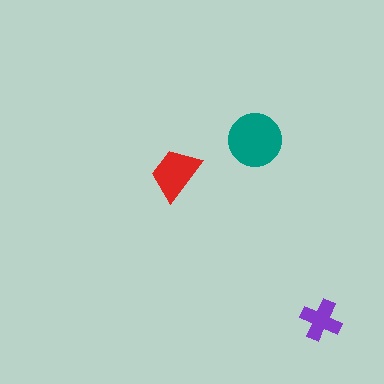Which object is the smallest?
The purple cross.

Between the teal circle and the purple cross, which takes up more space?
The teal circle.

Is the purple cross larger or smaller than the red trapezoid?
Smaller.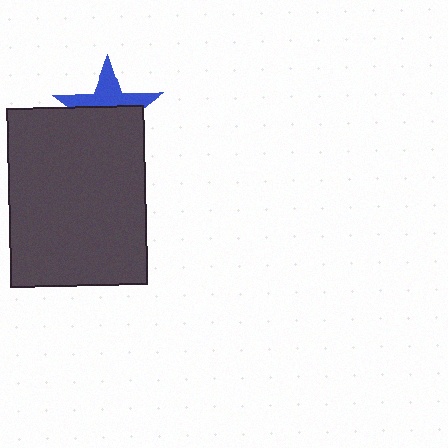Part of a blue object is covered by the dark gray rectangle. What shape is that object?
It is a star.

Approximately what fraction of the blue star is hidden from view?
Roughly 57% of the blue star is hidden behind the dark gray rectangle.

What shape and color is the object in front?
The object in front is a dark gray rectangle.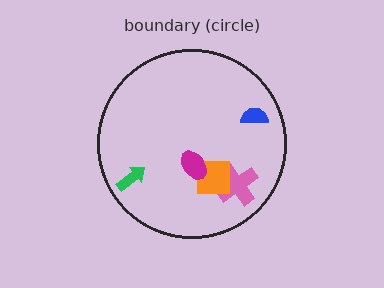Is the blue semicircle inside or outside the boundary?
Inside.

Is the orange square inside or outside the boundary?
Inside.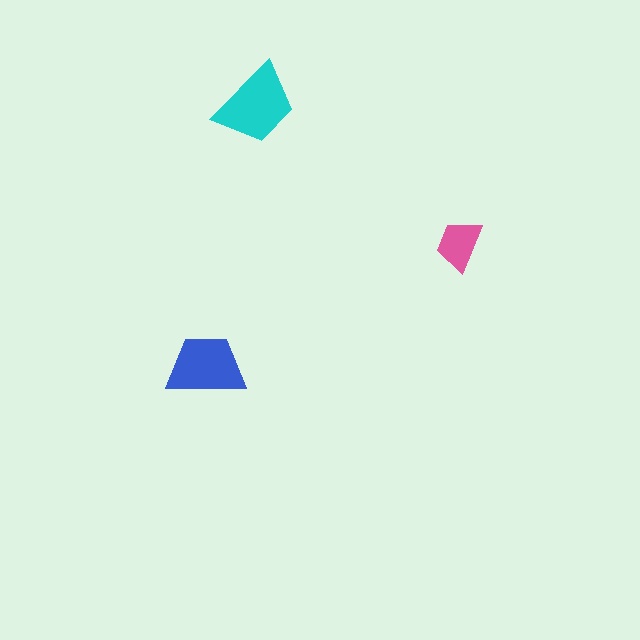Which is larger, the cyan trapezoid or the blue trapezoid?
The cyan one.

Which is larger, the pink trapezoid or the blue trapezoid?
The blue one.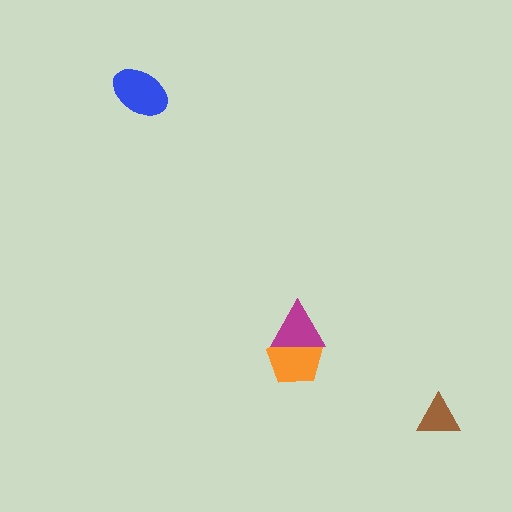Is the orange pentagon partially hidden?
Yes, it is partially covered by another shape.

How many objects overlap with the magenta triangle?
1 object overlaps with the magenta triangle.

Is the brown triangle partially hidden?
No, no other shape covers it.